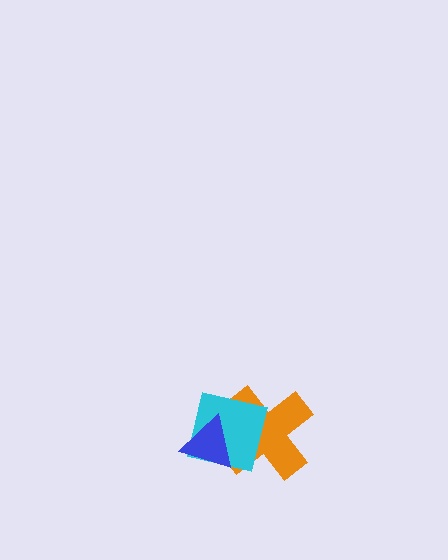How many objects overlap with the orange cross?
2 objects overlap with the orange cross.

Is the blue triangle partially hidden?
No, no other shape covers it.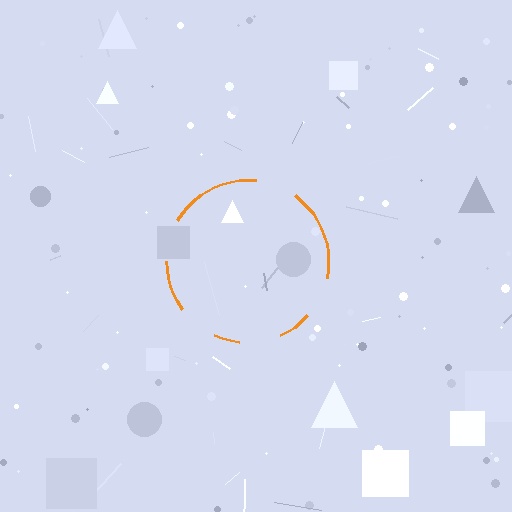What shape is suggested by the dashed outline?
The dashed outline suggests a circle.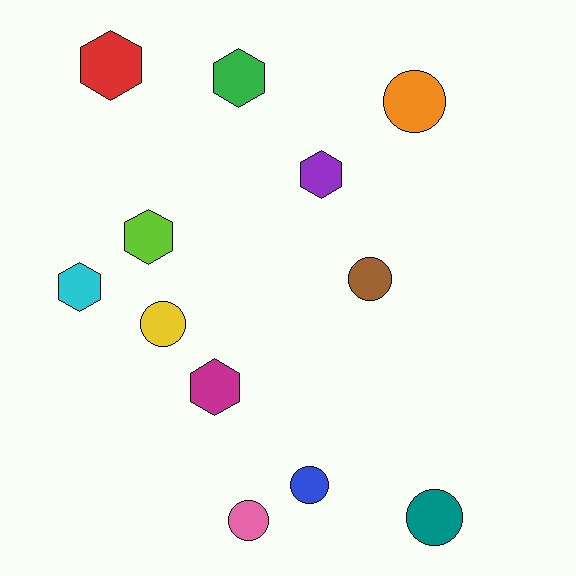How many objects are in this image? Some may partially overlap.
There are 12 objects.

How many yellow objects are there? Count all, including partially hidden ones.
There is 1 yellow object.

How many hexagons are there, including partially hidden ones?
There are 6 hexagons.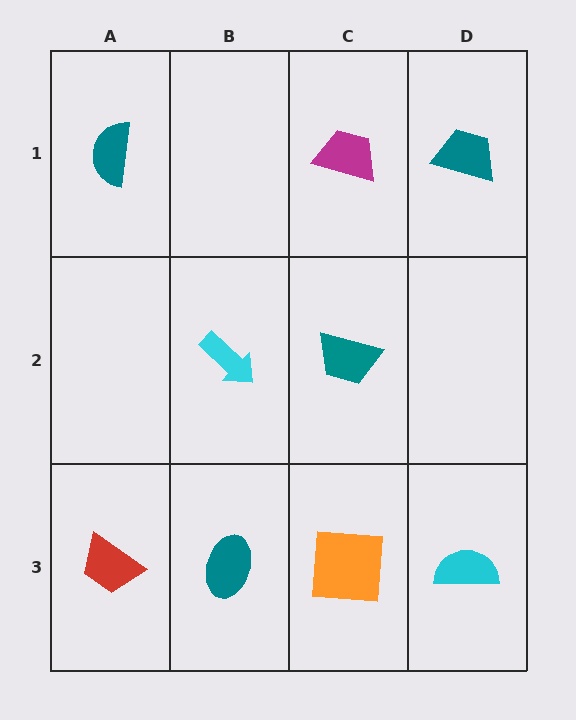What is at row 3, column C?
An orange square.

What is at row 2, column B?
A cyan arrow.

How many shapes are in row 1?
3 shapes.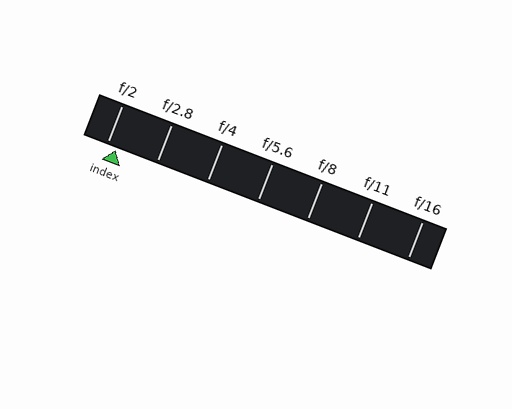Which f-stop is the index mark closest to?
The index mark is closest to f/2.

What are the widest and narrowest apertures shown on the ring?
The widest aperture shown is f/2 and the narrowest is f/16.